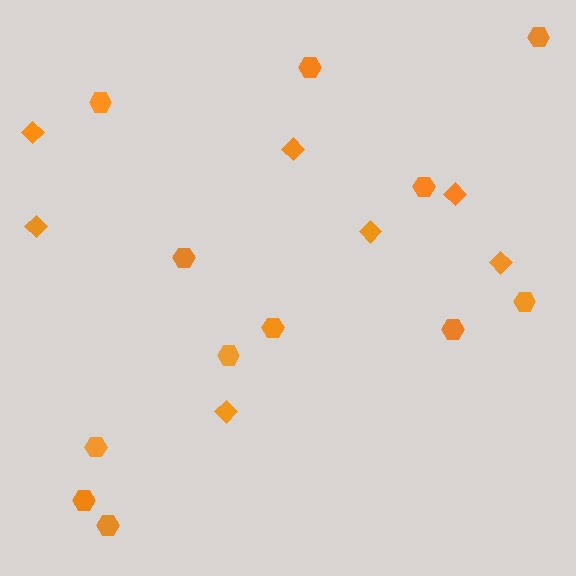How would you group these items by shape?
There are 2 groups: one group of diamonds (7) and one group of hexagons (12).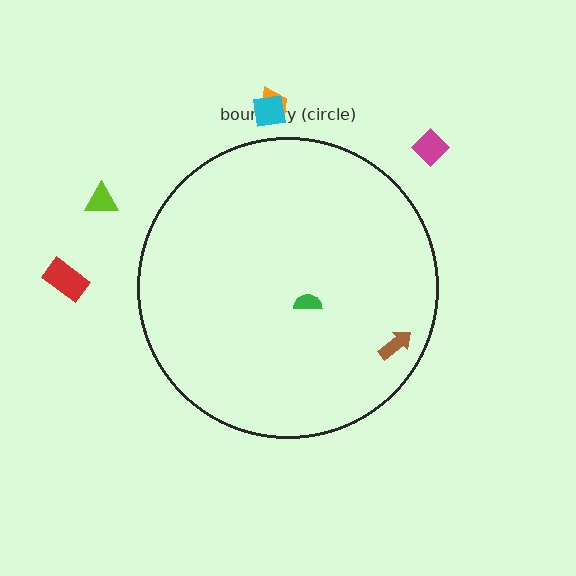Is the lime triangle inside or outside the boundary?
Outside.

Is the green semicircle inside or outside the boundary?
Inside.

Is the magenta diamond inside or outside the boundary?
Outside.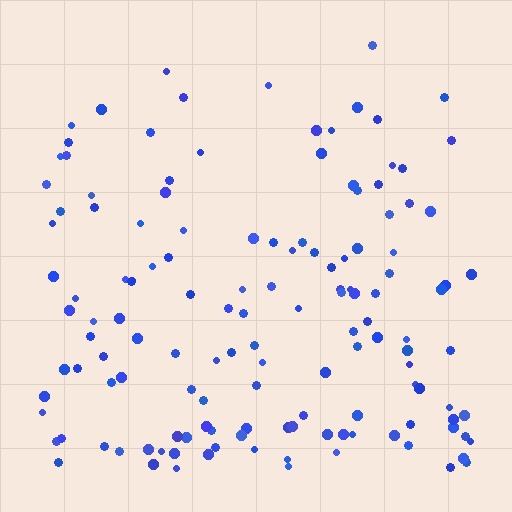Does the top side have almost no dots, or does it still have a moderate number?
Still a moderate number, just noticeably fewer than the bottom.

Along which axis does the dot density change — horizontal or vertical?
Vertical.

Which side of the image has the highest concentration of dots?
The bottom.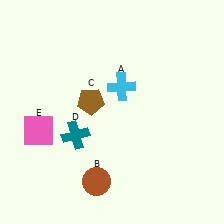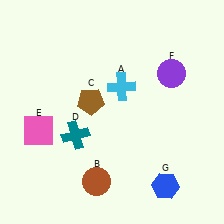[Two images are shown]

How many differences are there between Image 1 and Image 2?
There are 2 differences between the two images.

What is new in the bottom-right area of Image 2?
A blue hexagon (G) was added in the bottom-right area of Image 2.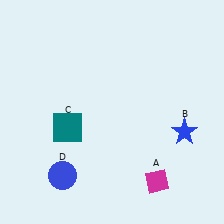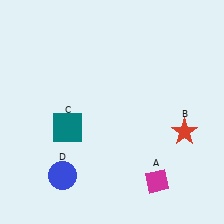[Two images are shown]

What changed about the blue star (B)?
In Image 1, B is blue. In Image 2, it changed to red.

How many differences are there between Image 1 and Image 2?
There is 1 difference between the two images.